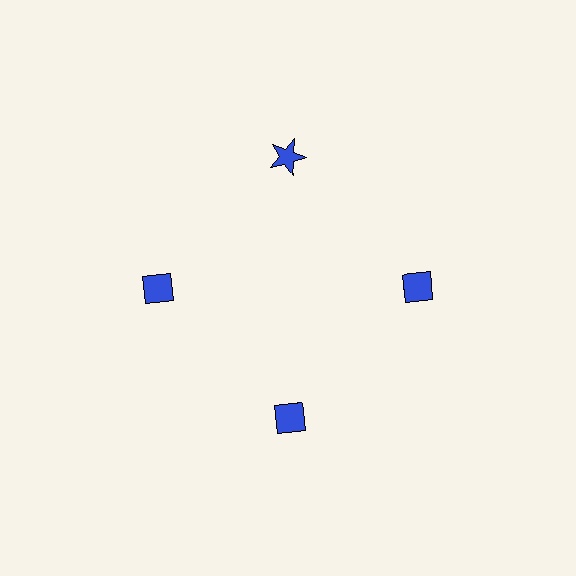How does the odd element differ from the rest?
It has a different shape: star instead of diamond.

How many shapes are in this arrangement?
There are 4 shapes arranged in a ring pattern.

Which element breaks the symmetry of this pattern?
The blue star at roughly the 12 o'clock position breaks the symmetry. All other shapes are blue diamonds.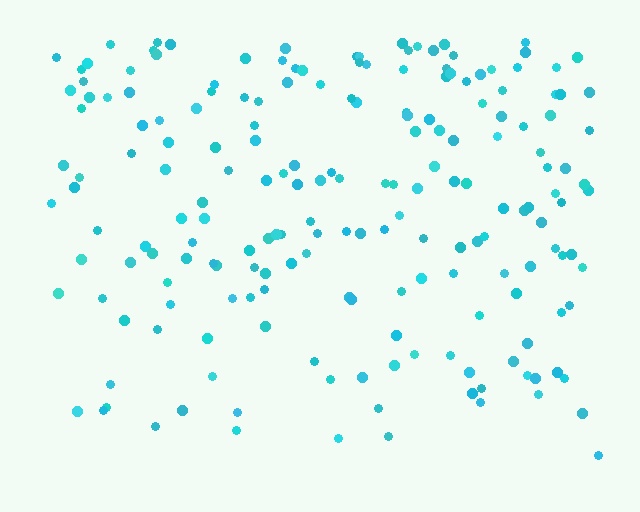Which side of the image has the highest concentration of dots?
The top.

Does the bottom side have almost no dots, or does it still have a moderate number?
Still a moderate number, just noticeably fewer than the top.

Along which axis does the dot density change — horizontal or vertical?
Vertical.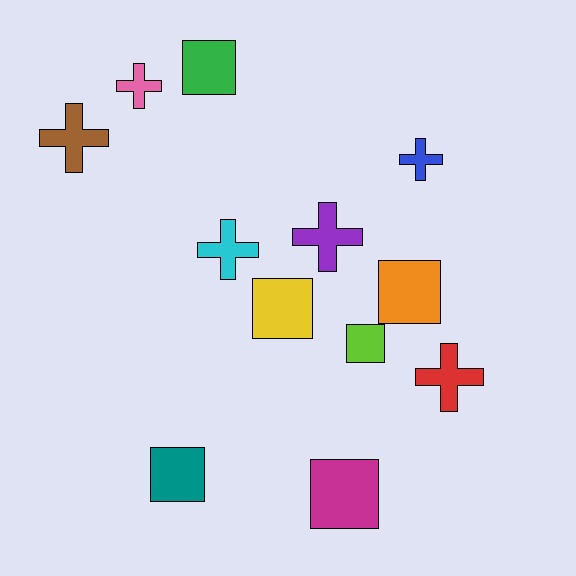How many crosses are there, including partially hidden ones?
There are 6 crosses.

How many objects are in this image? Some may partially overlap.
There are 12 objects.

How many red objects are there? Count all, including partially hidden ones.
There is 1 red object.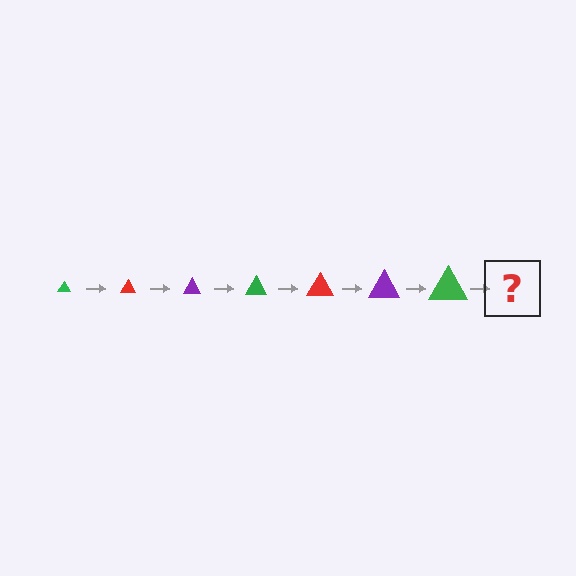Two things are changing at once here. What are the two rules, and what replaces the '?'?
The two rules are that the triangle grows larger each step and the color cycles through green, red, and purple. The '?' should be a red triangle, larger than the previous one.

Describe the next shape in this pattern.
It should be a red triangle, larger than the previous one.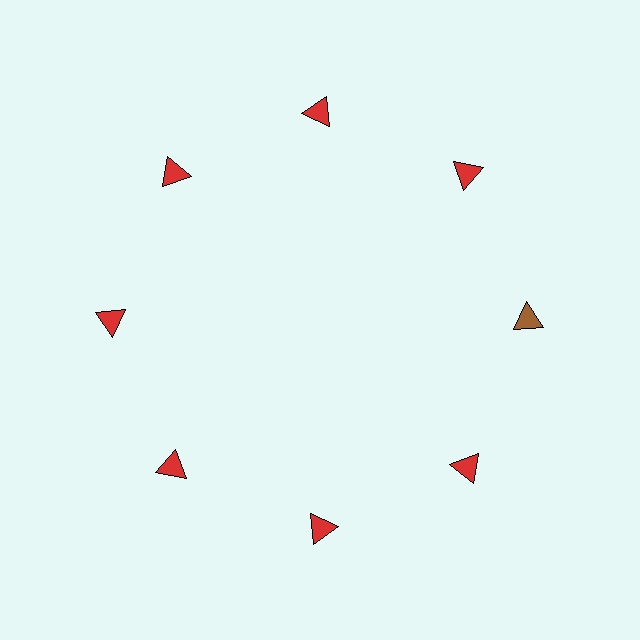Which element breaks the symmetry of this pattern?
The brown triangle at roughly the 3 o'clock position breaks the symmetry. All other shapes are red triangles.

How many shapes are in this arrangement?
There are 8 shapes arranged in a ring pattern.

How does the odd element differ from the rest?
It has a different color: brown instead of red.